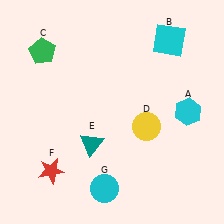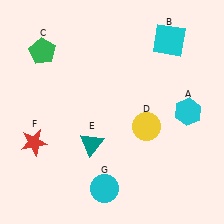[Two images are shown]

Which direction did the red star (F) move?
The red star (F) moved up.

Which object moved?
The red star (F) moved up.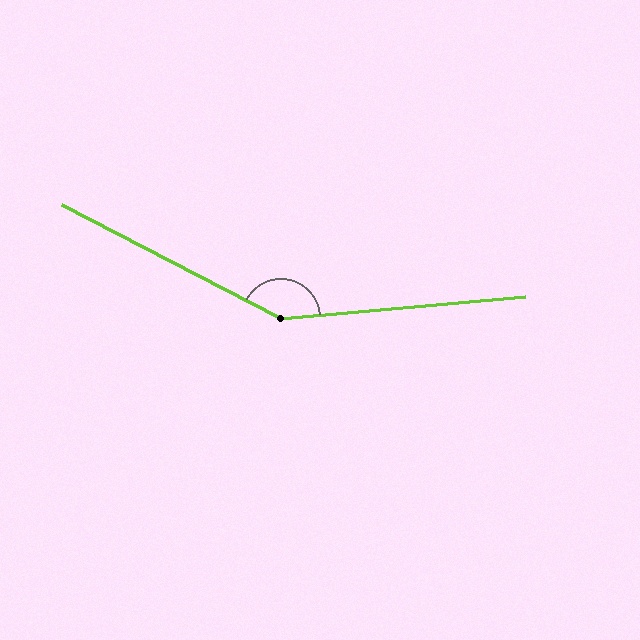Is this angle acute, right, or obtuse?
It is obtuse.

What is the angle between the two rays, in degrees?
Approximately 148 degrees.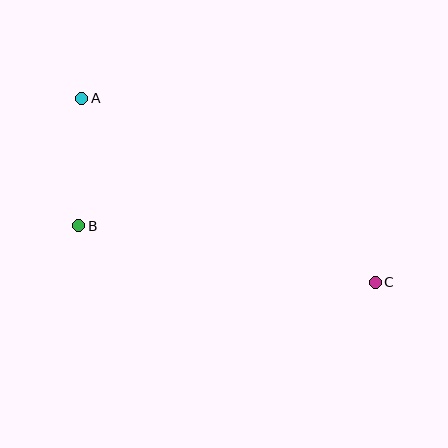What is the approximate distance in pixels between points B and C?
The distance between B and C is approximately 302 pixels.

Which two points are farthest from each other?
Points A and C are farthest from each other.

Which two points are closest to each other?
Points A and B are closest to each other.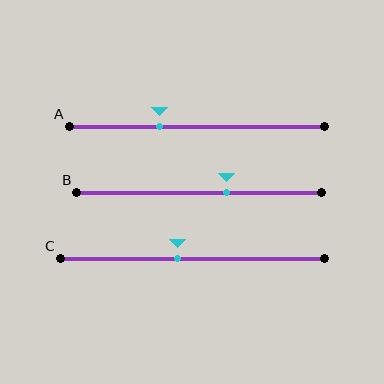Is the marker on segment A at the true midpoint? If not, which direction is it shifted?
No, the marker on segment A is shifted to the left by about 15% of the segment length.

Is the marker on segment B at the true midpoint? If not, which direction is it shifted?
No, the marker on segment B is shifted to the right by about 11% of the segment length.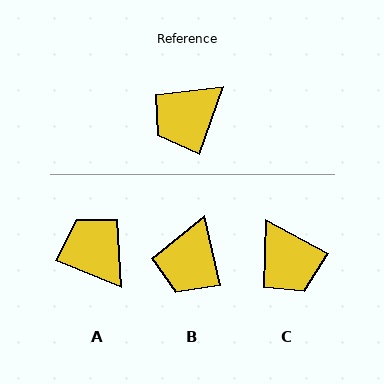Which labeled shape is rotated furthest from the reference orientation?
A, about 92 degrees away.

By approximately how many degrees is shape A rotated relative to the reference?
Approximately 92 degrees clockwise.